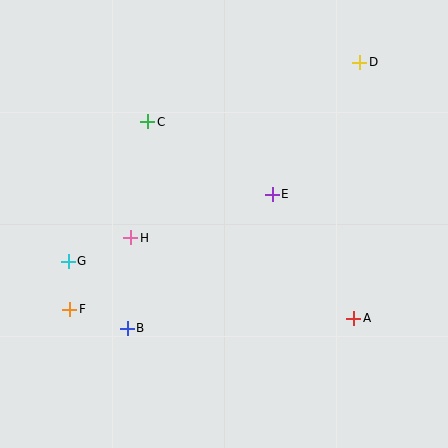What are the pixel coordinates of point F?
Point F is at (70, 309).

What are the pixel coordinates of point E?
Point E is at (272, 194).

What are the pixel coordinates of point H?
Point H is at (131, 238).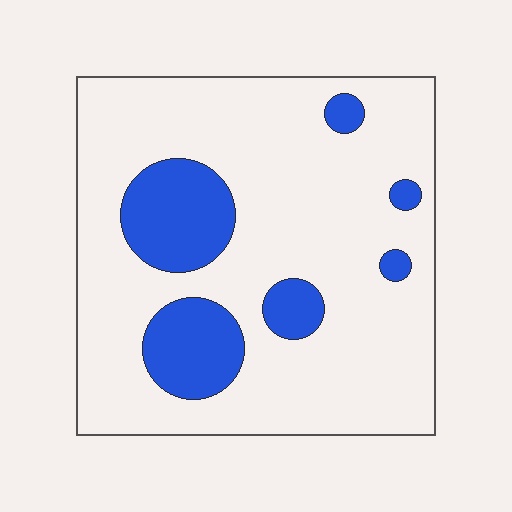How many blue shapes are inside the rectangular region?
6.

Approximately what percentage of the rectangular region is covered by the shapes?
Approximately 20%.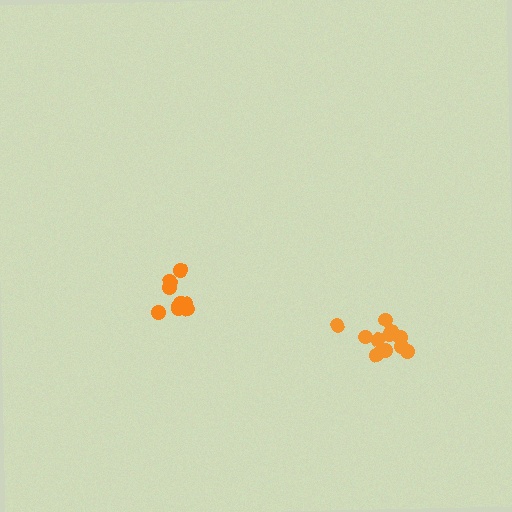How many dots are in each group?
Group 1: 11 dots, Group 2: 10 dots (21 total).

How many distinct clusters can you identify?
There are 2 distinct clusters.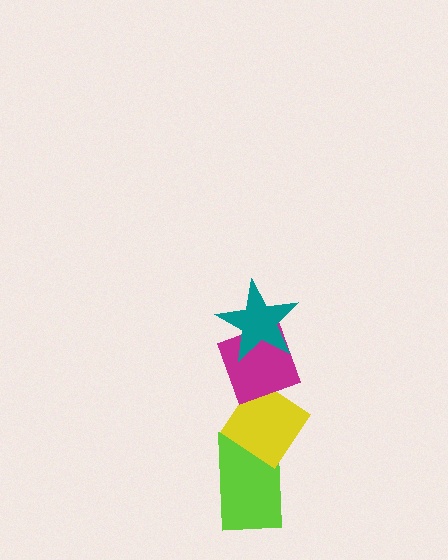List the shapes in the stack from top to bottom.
From top to bottom: the teal star, the magenta diamond, the yellow diamond, the lime rectangle.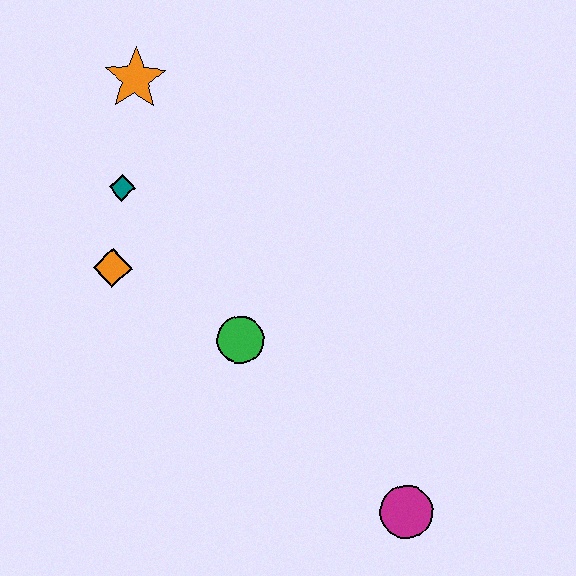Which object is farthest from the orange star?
The magenta circle is farthest from the orange star.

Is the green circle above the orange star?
No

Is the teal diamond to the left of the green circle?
Yes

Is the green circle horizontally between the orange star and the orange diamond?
No